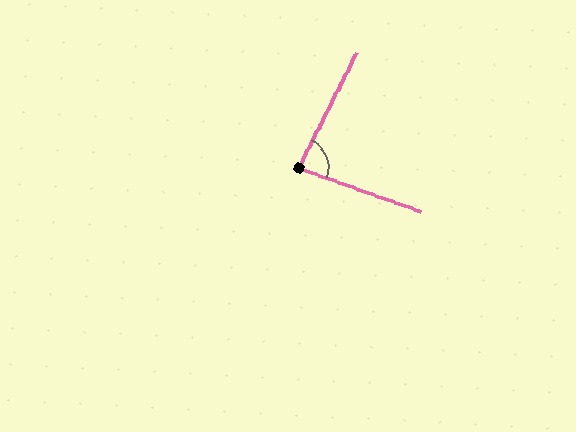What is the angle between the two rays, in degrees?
Approximately 83 degrees.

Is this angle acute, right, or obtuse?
It is acute.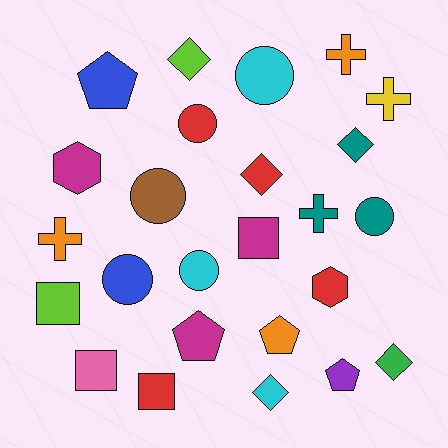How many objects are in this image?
There are 25 objects.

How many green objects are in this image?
There is 1 green object.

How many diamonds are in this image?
There are 5 diamonds.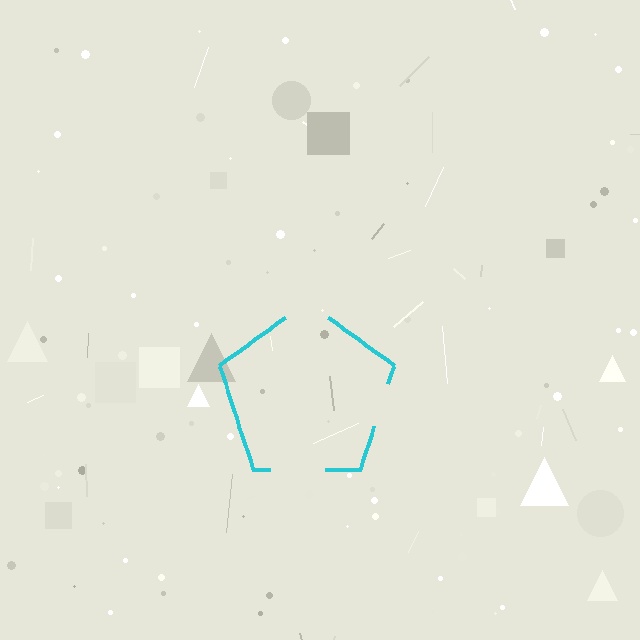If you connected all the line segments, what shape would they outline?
They would outline a pentagon.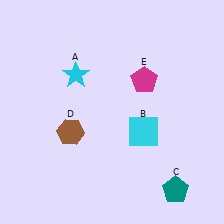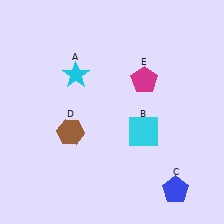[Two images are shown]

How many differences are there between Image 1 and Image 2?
There is 1 difference between the two images.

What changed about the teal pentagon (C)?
In Image 1, C is teal. In Image 2, it changed to blue.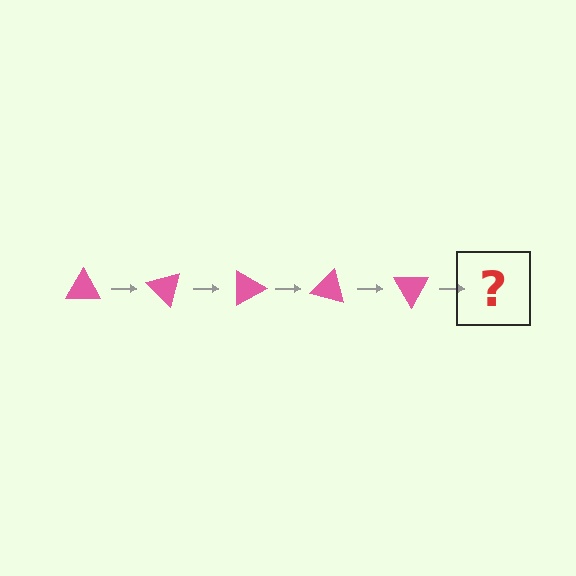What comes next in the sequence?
The next element should be a pink triangle rotated 225 degrees.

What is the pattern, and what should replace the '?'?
The pattern is that the triangle rotates 45 degrees each step. The '?' should be a pink triangle rotated 225 degrees.